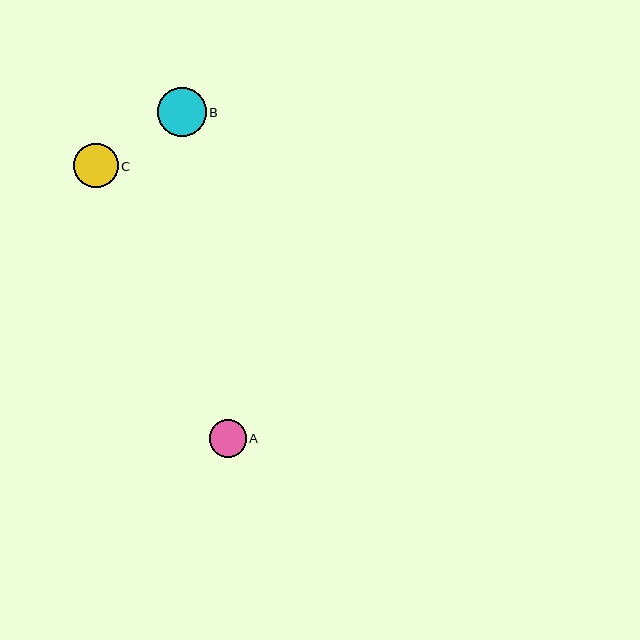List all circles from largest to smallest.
From largest to smallest: B, C, A.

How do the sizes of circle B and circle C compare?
Circle B and circle C are approximately the same size.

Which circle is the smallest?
Circle A is the smallest with a size of approximately 37 pixels.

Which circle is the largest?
Circle B is the largest with a size of approximately 49 pixels.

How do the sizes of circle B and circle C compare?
Circle B and circle C are approximately the same size.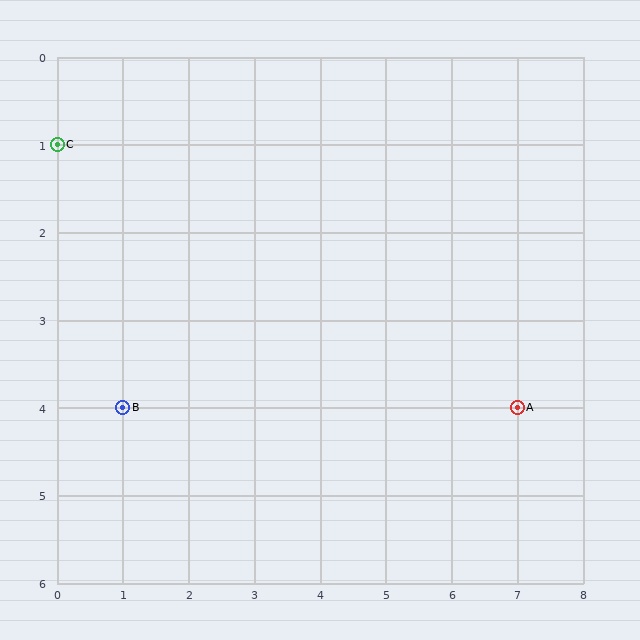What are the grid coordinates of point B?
Point B is at grid coordinates (1, 4).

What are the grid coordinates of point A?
Point A is at grid coordinates (7, 4).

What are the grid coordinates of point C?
Point C is at grid coordinates (0, 1).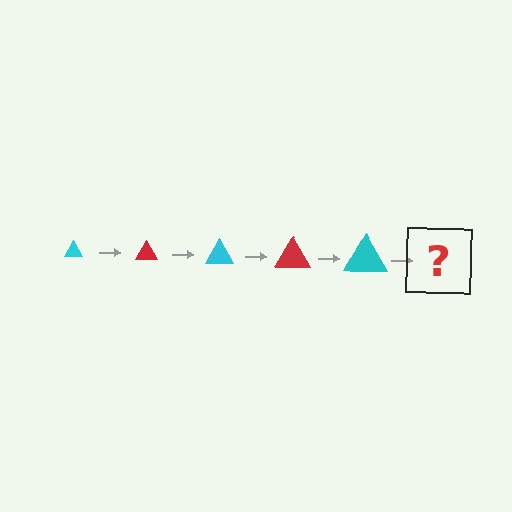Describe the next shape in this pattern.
It should be a red triangle, larger than the previous one.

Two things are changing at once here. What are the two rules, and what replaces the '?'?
The two rules are that the triangle grows larger each step and the color cycles through cyan and red. The '?' should be a red triangle, larger than the previous one.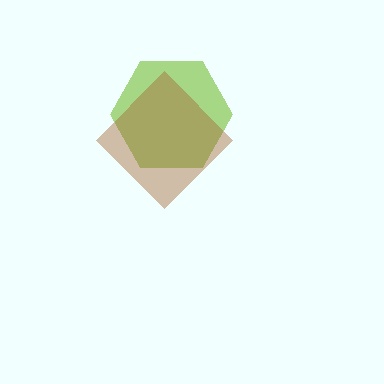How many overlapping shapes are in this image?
There are 2 overlapping shapes in the image.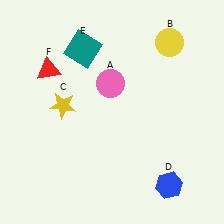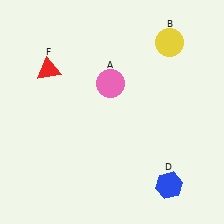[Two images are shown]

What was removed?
The yellow star (C), the teal square (E) were removed in Image 2.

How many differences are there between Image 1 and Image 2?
There are 2 differences between the two images.